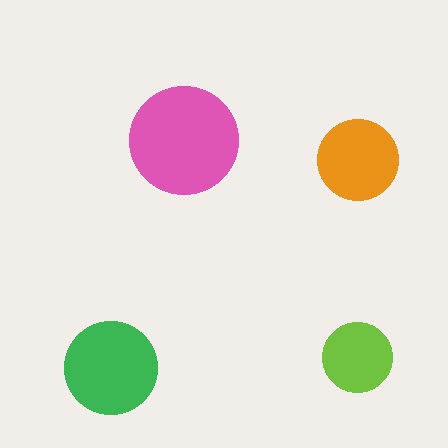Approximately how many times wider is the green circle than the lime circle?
About 1.5 times wider.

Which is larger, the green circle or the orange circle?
The green one.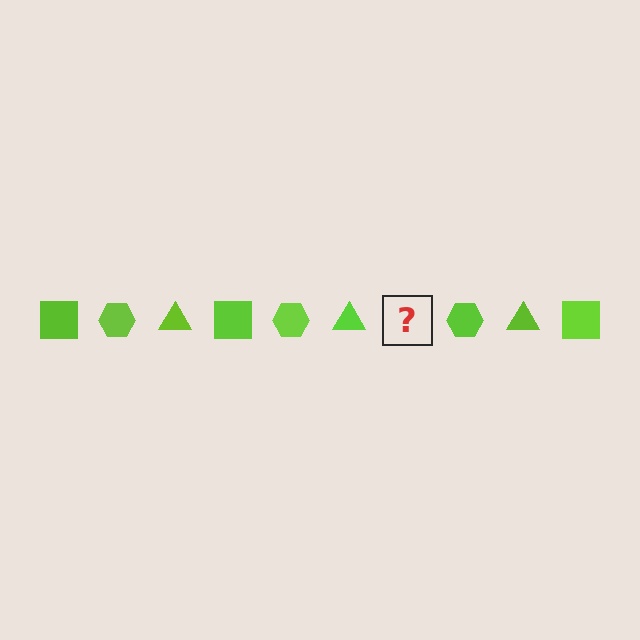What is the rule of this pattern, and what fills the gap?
The rule is that the pattern cycles through square, hexagon, triangle shapes in lime. The gap should be filled with a lime square.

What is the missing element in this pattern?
The missing element is a lime square.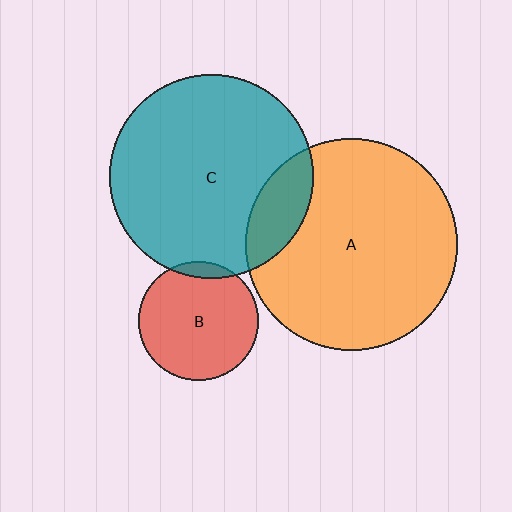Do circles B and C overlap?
Yes.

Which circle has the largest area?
Circle A (orange).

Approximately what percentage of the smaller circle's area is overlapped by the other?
Approximately 5%.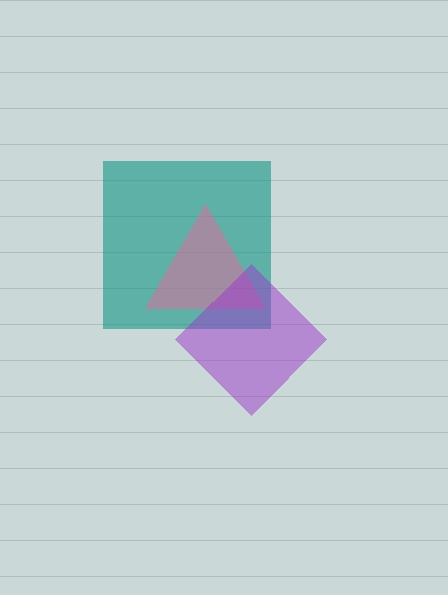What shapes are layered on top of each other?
The layered shapes are: a teal square, a pink triangle, a purple diamond.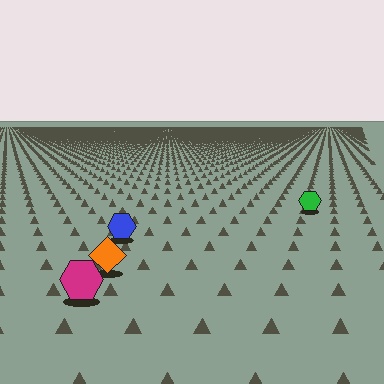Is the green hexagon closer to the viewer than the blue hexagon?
No. The blue hexagon is closer — you can tell from the texture gradient: the ground texture is coarser near it.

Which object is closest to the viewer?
The magenta hexagon is closest. The texture marks near it are larger and more spread out.